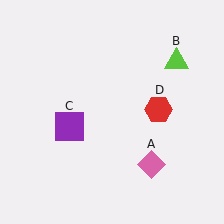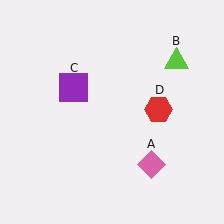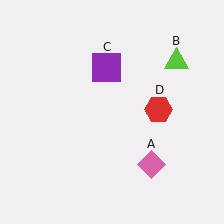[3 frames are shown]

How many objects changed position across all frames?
1 object changed position: purple square (object C).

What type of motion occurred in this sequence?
The purple square (object C) rotated clockwise around the center of the scene.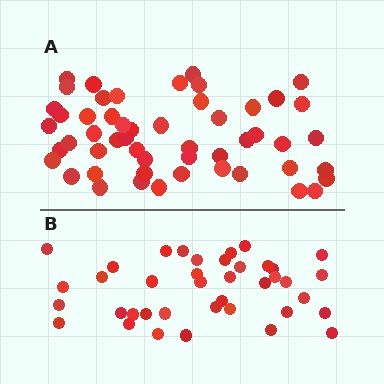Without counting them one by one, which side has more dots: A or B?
Region A (the top region) has more dots.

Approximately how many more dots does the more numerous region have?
Region A has approximately 15 more dots than region B.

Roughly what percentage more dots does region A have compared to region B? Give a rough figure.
About 35% more.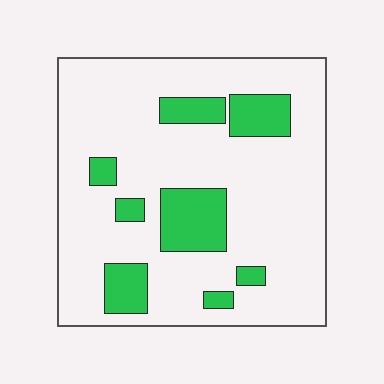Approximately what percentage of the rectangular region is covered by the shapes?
Approximately 20%.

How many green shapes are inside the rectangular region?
8.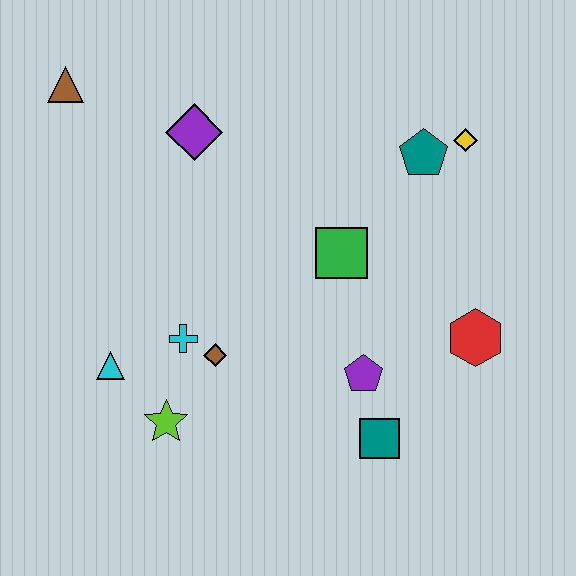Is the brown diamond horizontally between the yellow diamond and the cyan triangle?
Yes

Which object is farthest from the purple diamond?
The teal square is farthest from the purple diamond.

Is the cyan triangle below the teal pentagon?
Yes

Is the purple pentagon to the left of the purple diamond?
No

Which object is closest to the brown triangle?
The purple diamond is closest to the brown triangle.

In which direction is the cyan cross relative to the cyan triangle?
The cyan cross is to the right of the cyan triangle.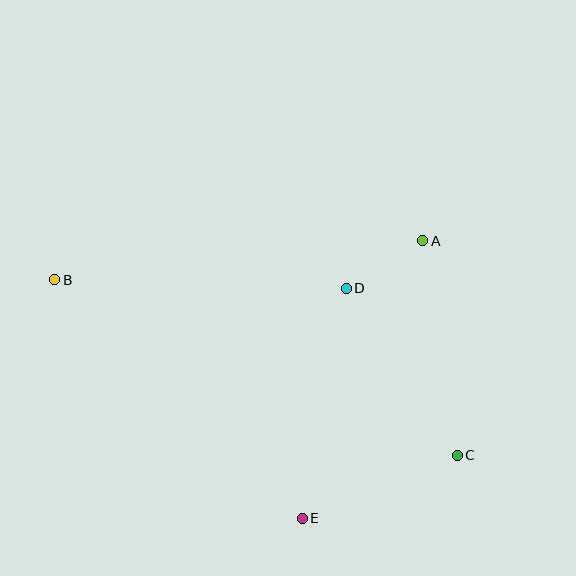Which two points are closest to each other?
Points A and D are closest to each other.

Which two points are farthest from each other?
Points B and C are farthest from each other.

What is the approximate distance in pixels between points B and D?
The distance between B and D is approximately 292 pixels.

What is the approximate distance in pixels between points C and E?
The distance between C and E is approximately 168 pixels.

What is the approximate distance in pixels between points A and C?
The distance between A and C is approximately 217 pixels.